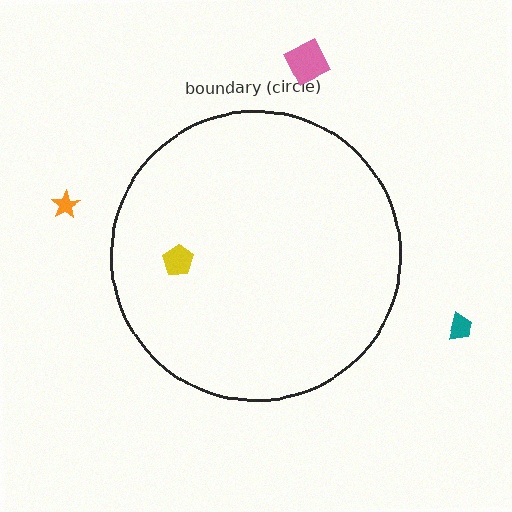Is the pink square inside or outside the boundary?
Outside.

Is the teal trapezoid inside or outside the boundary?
Outside.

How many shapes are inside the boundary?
1 inside, 3 outside.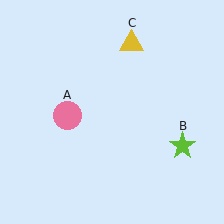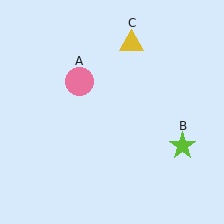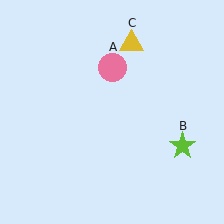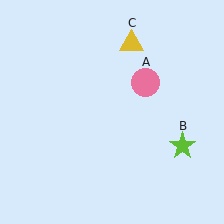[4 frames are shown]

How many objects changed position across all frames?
1 object changed position: pink circle (object A).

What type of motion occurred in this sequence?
The pink circle (object A) rotated clockwise around the center of the scene.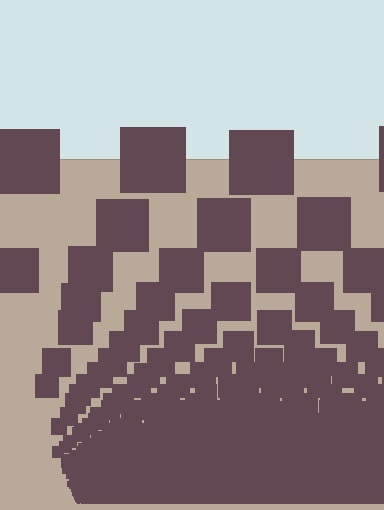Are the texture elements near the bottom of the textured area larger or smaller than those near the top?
Smaller. The gradient is inverted — elements near the bottom are smaller and denser.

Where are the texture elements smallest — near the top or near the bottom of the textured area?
Near the bottom.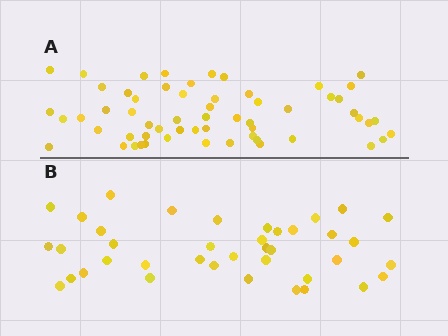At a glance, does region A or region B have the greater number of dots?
Region A (the top region) has more dots.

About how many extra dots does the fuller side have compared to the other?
Region A has approximately 20 more dots than region B.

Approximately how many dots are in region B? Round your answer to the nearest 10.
About 40 dots. (The exact count is 39, which rounds to 40.)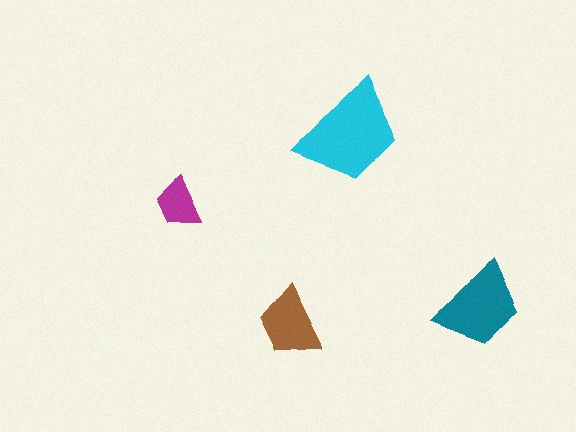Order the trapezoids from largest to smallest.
the cyan one, the teal one, the brown one, the magenta one.